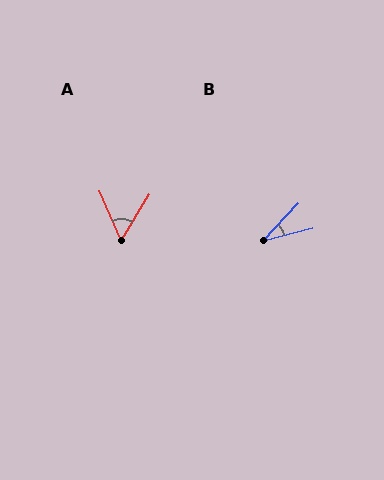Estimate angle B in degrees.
Approximately 32 degrees.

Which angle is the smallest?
B, at approximately 32 degrees.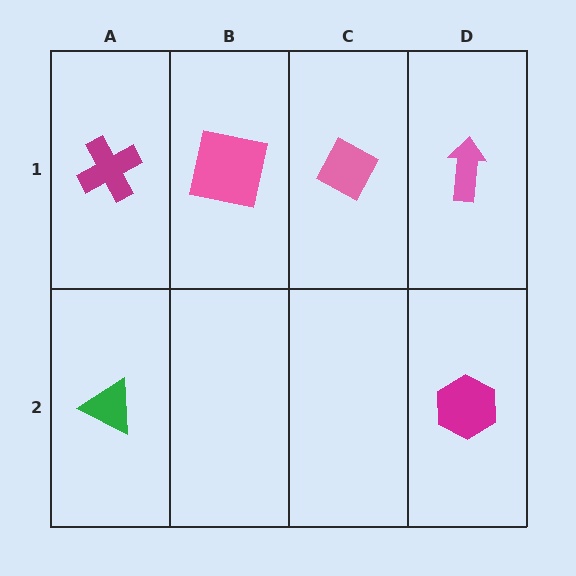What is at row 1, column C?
A pink diamond.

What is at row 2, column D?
A magenta hexagon.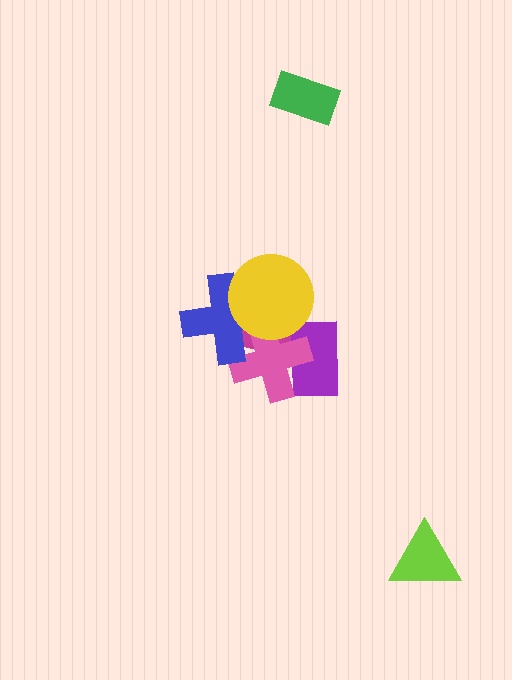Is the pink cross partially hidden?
Yes, it is partially covered by another shape.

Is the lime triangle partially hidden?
No, no other shape covers it.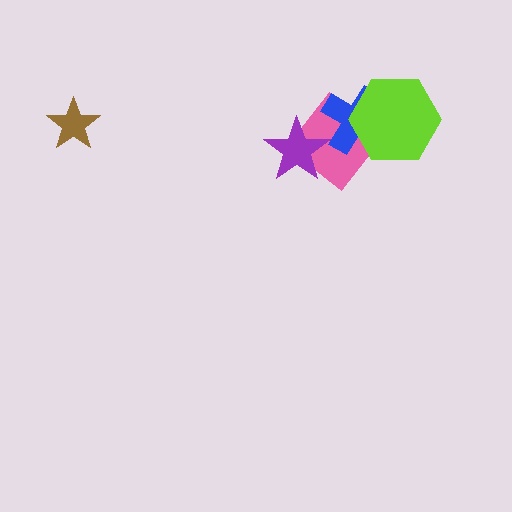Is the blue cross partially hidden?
Yes, it is partially covered by another shape.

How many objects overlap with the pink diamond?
3 objects overlap with the pink diamond.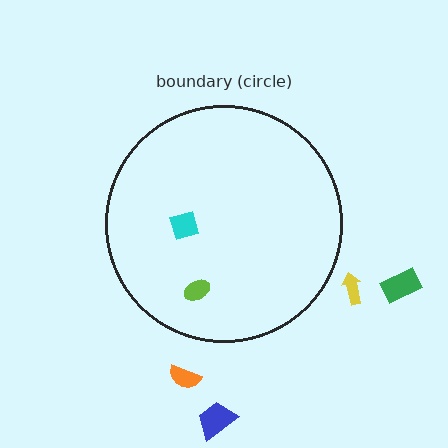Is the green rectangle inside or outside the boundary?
Outside.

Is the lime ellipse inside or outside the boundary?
Inside.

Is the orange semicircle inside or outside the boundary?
Outside.